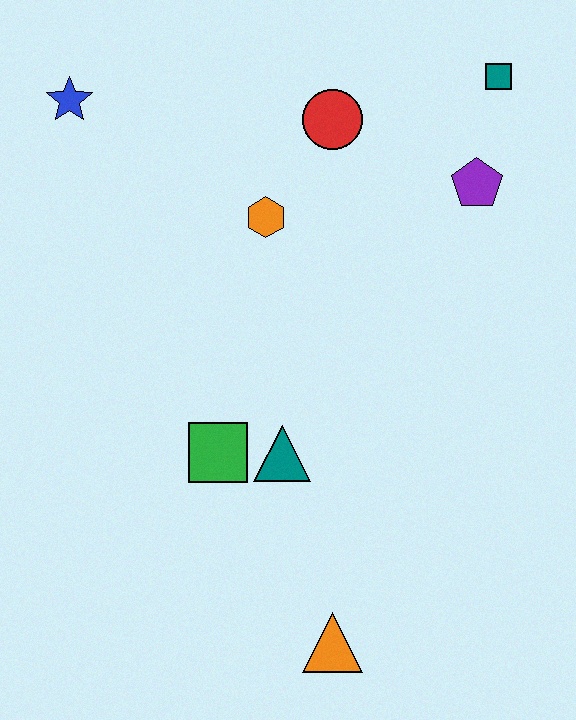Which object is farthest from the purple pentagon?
The orange triangle is farthest from the purple pentagon.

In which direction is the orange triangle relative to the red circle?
The orange triangle is below the red circle.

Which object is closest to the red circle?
The orange hexagon is closest to the red circle.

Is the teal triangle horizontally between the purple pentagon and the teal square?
No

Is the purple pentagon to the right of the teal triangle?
Yes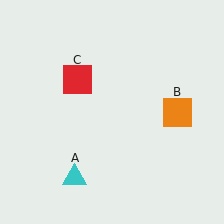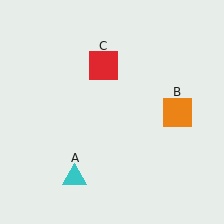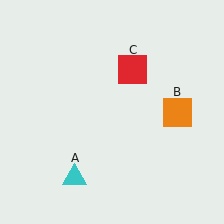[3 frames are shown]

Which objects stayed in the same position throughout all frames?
Cyan triangle (object A) and orange square (object B) remained stationary.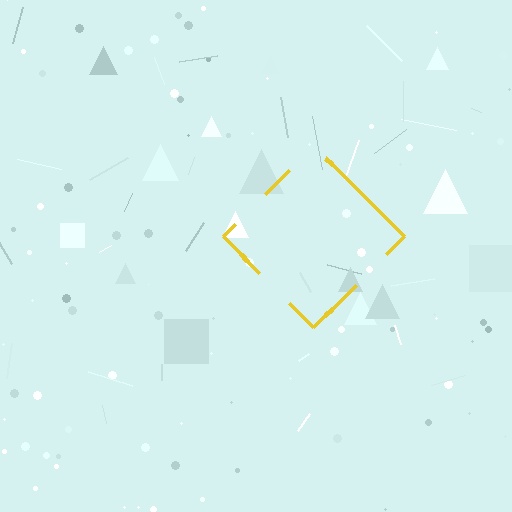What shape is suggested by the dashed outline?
The dashed outline suggests a diamond.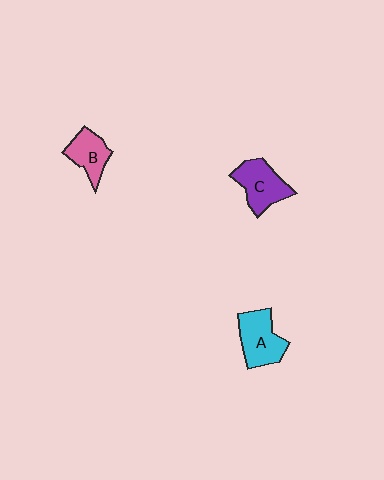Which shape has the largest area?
Shape A (cyan).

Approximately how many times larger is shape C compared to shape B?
Approximately 1.3 times.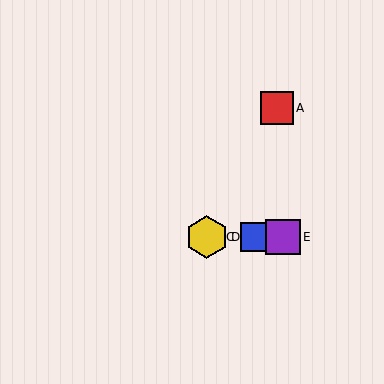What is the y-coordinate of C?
Object C is at y≈237.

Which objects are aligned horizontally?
Objects B, C, D, E are aligned horizontally.